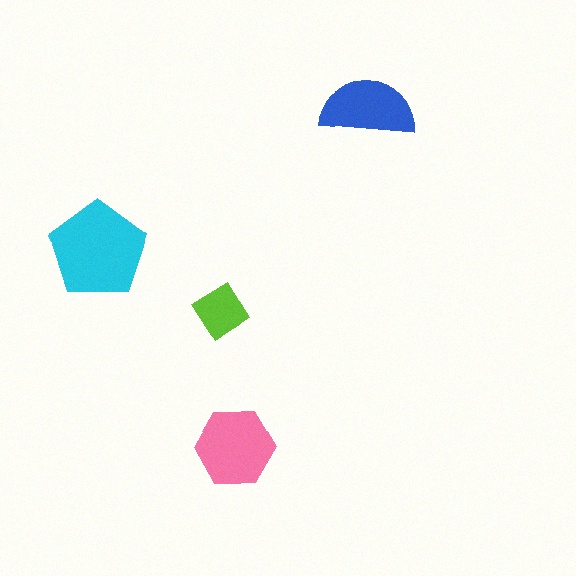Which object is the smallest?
The lime diamond.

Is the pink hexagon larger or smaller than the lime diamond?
Larger.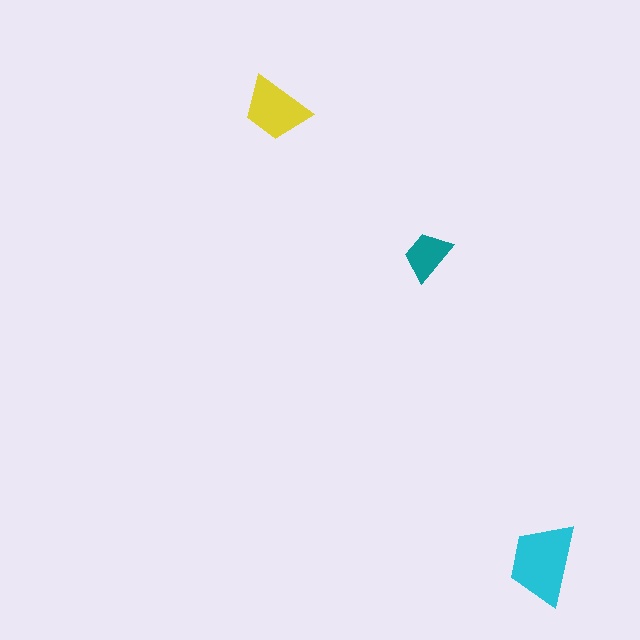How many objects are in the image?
There are 3 objects in the image.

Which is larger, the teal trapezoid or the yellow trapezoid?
The yellow one.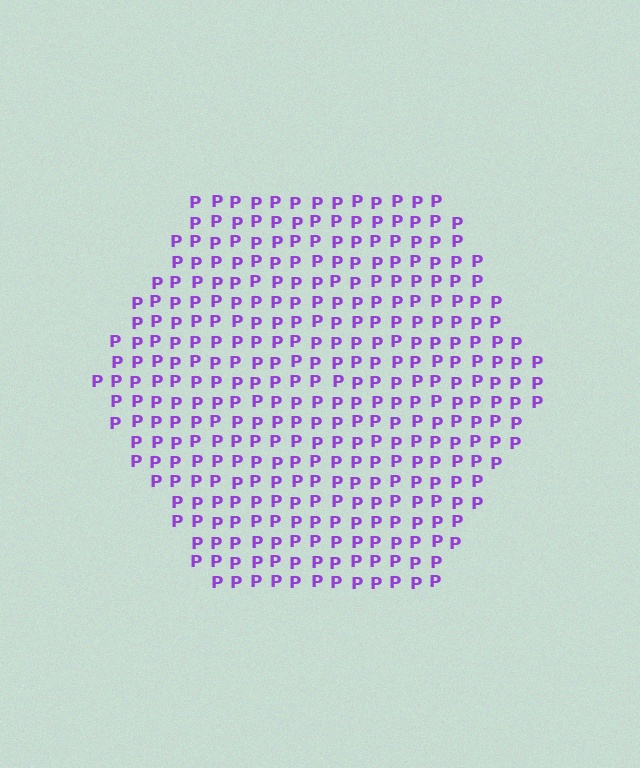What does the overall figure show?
The overall figure shows a hexagon.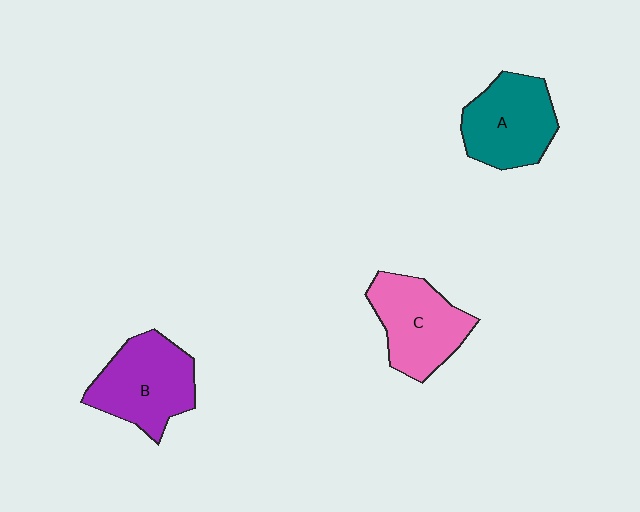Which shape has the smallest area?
Shape A (teal).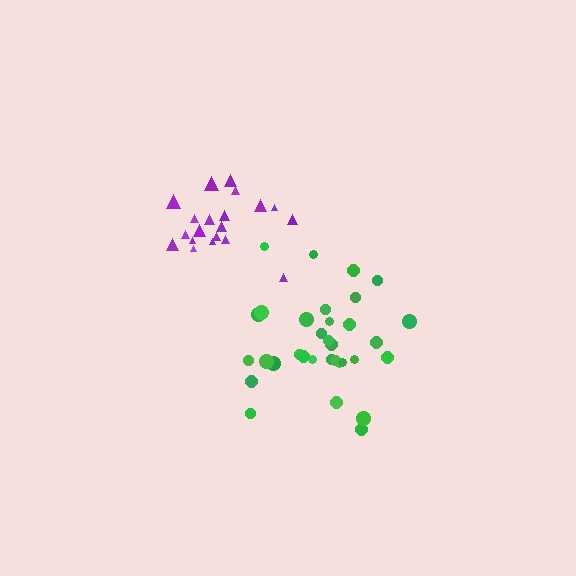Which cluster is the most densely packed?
Purple.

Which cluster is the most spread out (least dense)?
Green.